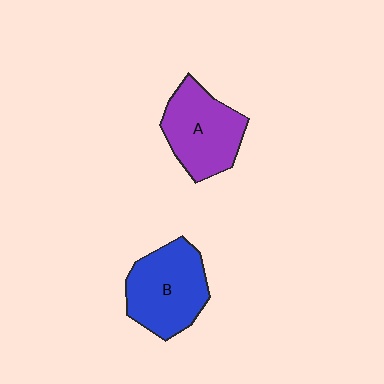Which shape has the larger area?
Shape B (blue).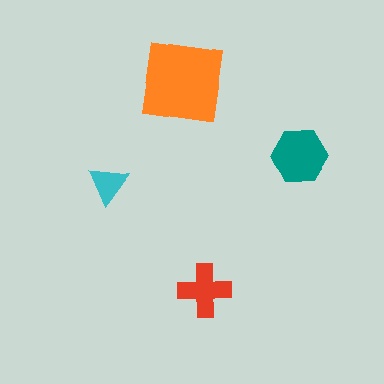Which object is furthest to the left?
The cyan triangle is leftmost.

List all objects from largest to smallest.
The orange square, the teal hexagon, the red cross, the cyan triangle.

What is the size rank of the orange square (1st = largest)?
1st.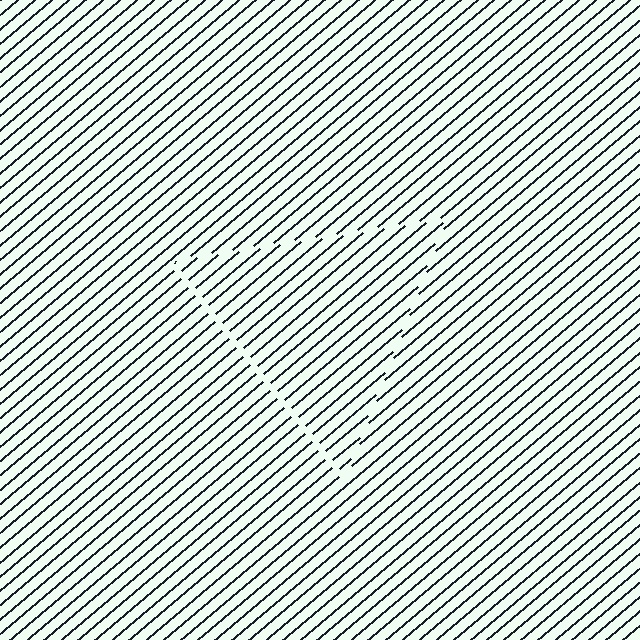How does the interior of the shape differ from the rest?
The interior of the shape contains the same grating, shifted by half a period — the contour is defined by the phase discontinuity where line-ends from the inner and outer gratings abut.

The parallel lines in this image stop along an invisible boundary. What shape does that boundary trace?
An illusory triangle. The interior of the shape contains the same grating, shifted by half a period — the contour is defined by the phase discontinuity where line-ends from the inner and outer gratings abut.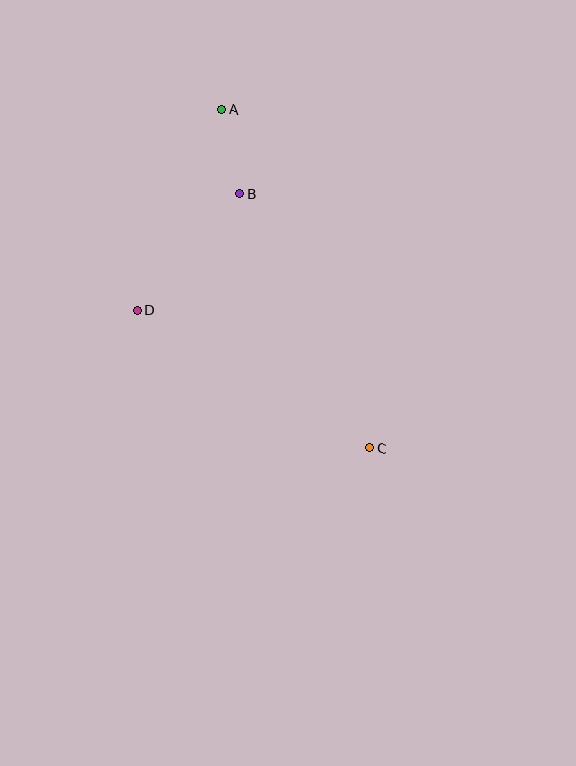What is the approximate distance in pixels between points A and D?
The distance between A and D is approximately 218 pixels.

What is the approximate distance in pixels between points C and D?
The distance between C and D is approximately 270 pixels.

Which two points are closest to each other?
Points A and B are closest to each other.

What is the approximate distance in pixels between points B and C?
The distance between B and C is approximately 286 pixels.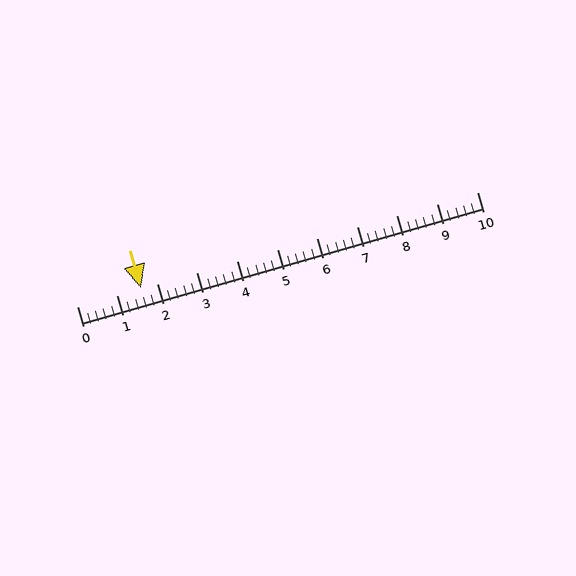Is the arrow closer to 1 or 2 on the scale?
The arrow is closer to 2.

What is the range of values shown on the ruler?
The ruler shows values from 0 to 10.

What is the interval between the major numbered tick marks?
The major tick marks are spaced 1 units apart.